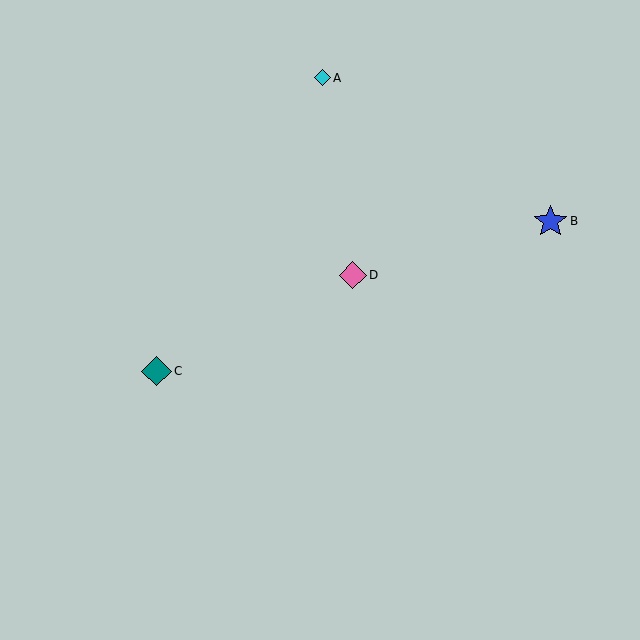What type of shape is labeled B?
Shape B is a blue star.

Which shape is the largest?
The blue star (labeled B) is the largest.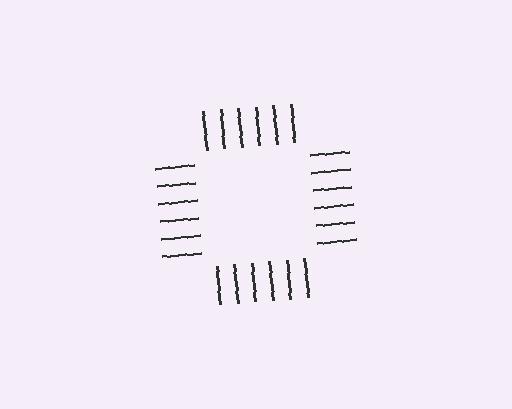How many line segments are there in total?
24 — 6 along each of the 4 edges.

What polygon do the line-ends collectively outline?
An illusory square — the line segments terminate on its edges but no continuous stroke is drawn.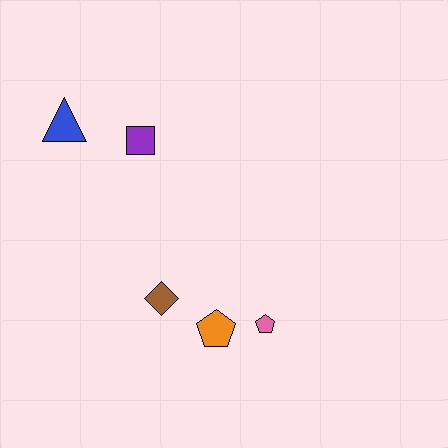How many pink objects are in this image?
There is 1 pink object.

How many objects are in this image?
There are 5 objects.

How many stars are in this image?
There are no stars.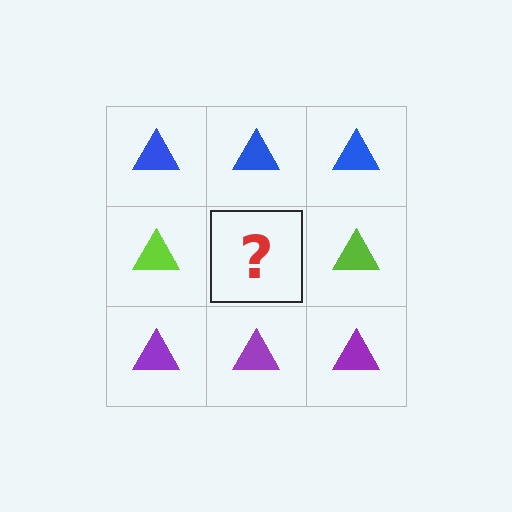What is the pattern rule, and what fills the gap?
The rule is that each row has a consistent color. The gap should be filled with a lime triangle.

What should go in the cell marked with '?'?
The missing cell should contain a lime triangle.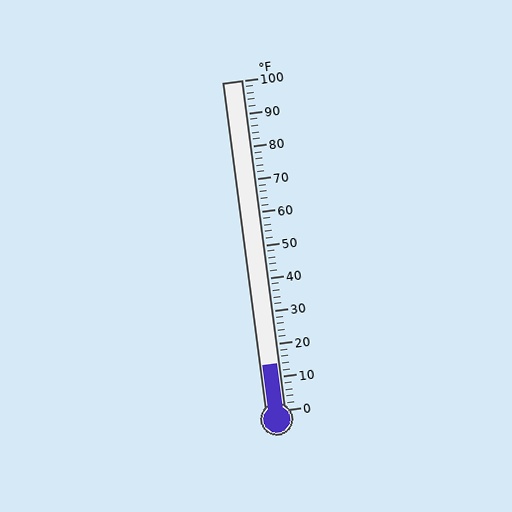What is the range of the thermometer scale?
The thermometer scale ranges from 0°F to 100°F.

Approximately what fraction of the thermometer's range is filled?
The thermometer is filled to approximately 15% of its range.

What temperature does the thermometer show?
The thermometer shows approximately 14°F.